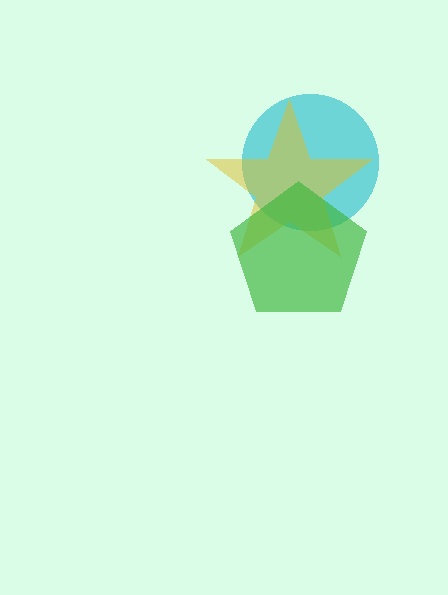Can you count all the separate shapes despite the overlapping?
Yes, there are 3 separate shapes.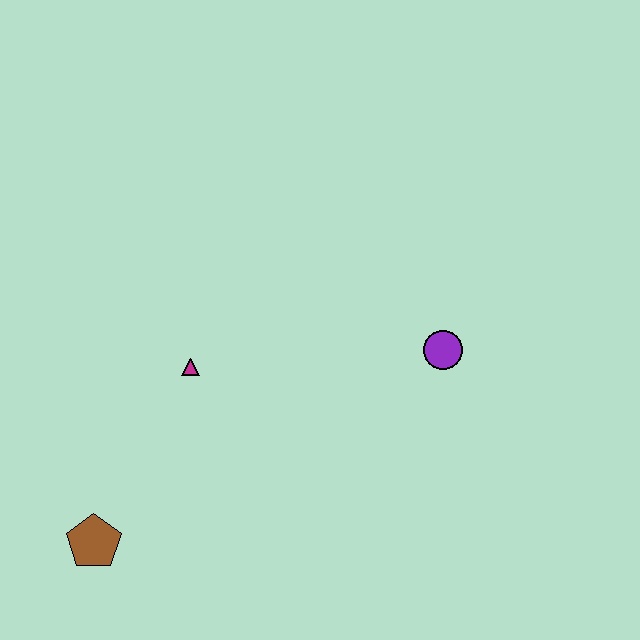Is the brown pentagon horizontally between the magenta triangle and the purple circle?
No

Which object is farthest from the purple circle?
The brown pentagon is farthest from the purple circle.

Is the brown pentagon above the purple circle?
No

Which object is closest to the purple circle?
The magenta triangle is closest to the purple circle.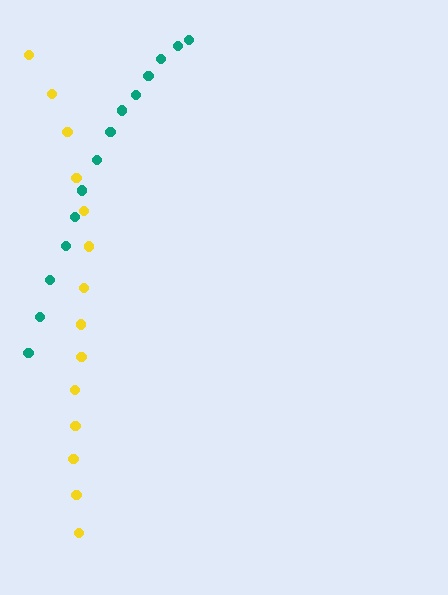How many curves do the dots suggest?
There are 2 distinct paths.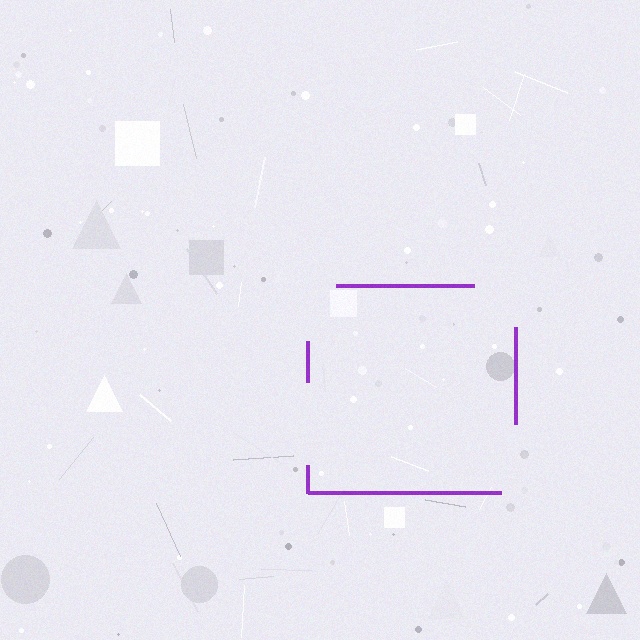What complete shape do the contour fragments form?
The contour fragments form a square.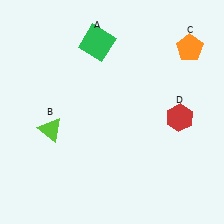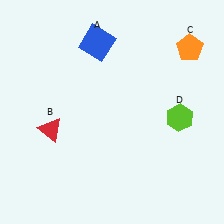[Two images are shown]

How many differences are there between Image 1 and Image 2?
There are 3 differences between the two images.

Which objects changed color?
A changed from green to blue. B changed from lime to red. D changed from red to lime.